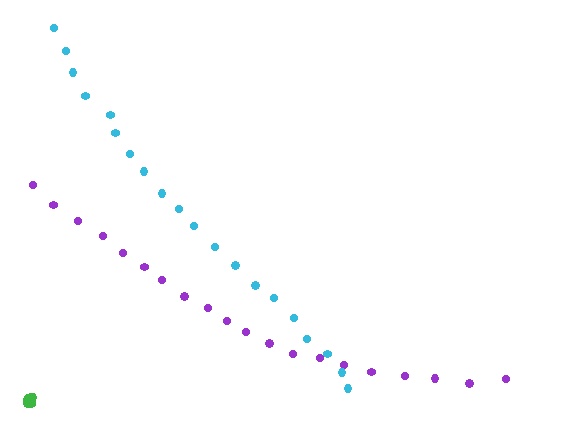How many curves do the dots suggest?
There are 3 distinct paths.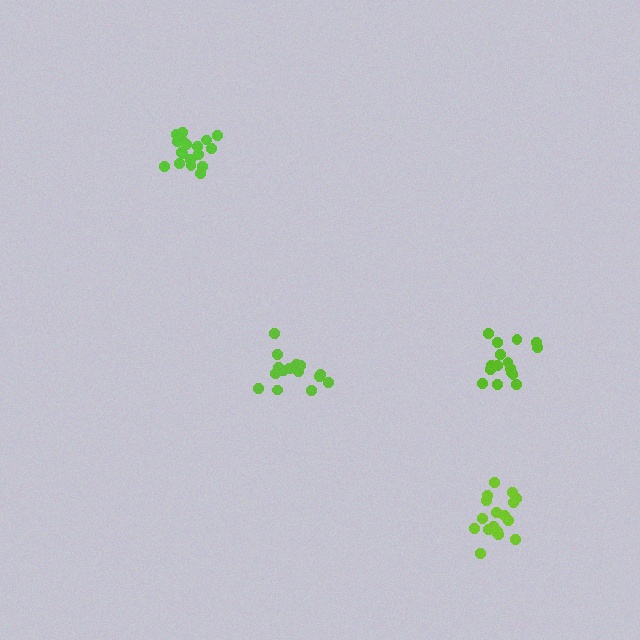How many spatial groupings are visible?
There are 4 spatial groupings.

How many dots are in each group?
Group 1: 18 dots, Group 2: 18 dots, Group 3: 16 dots, Group 4: 15 dots (67 total).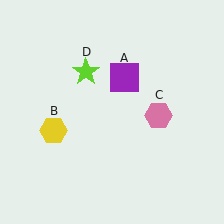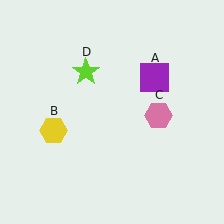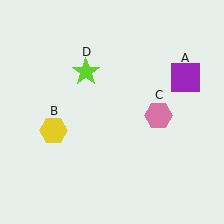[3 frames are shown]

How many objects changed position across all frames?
1 object changed position: purple square (object A).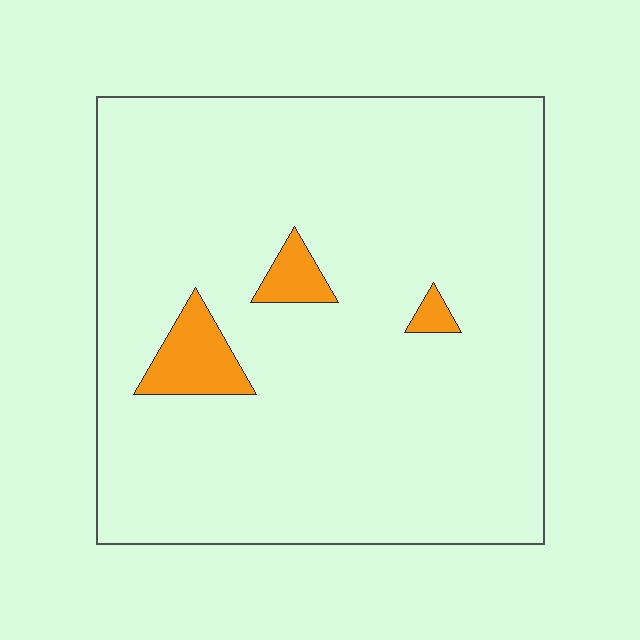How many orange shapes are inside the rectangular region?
3.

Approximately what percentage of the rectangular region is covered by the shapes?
Approximately 5%.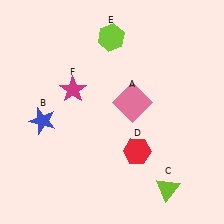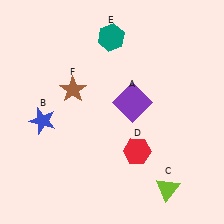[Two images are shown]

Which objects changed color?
A changed from pink to purple. E changed from lime to teal. F changed from magenta to brown.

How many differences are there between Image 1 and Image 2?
There are 3 differences between the two images.